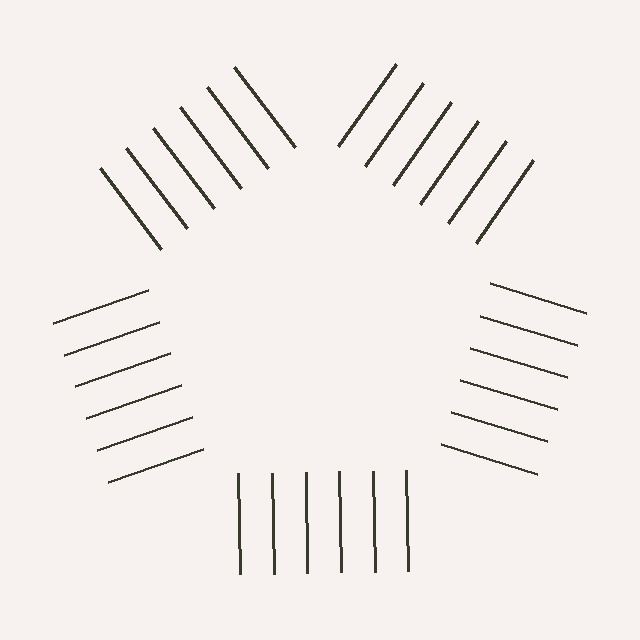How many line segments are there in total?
30 — 6 along each of the 5 edges.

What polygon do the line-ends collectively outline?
An illusory pentagon — the line segments terminate on its edges but no continuous stroke is drawn.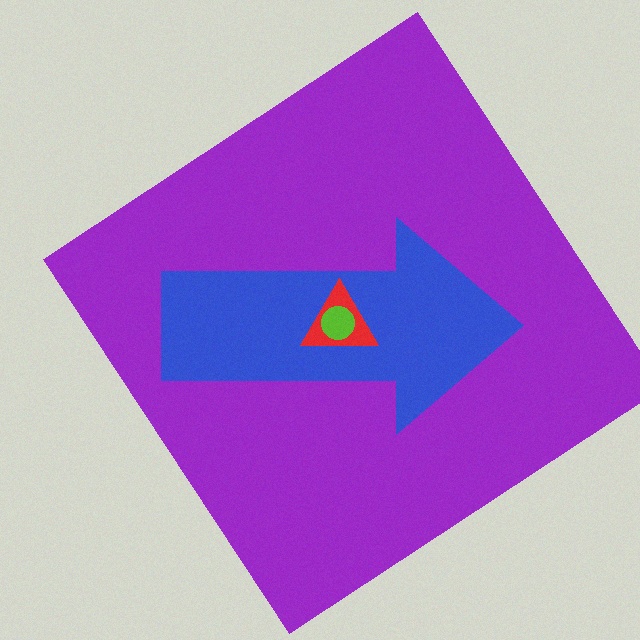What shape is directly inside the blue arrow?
The red triangle.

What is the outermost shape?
The purple diamond.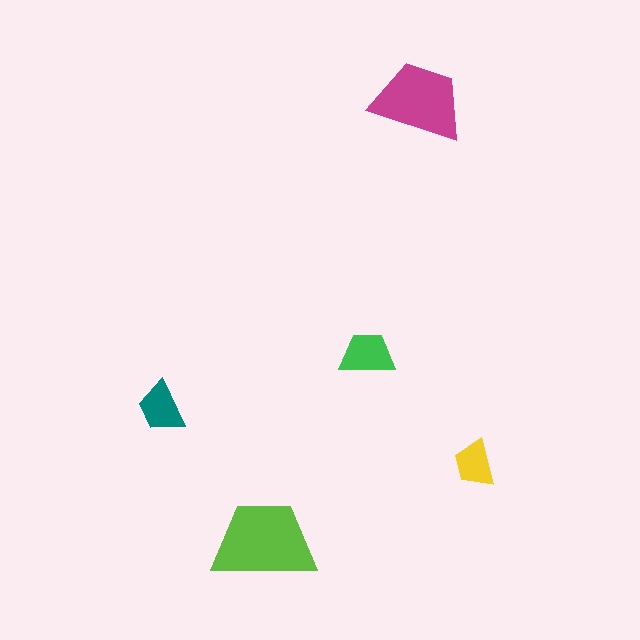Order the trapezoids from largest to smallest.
the lime one, the magenta one, the green one, the teal one, the yellow one.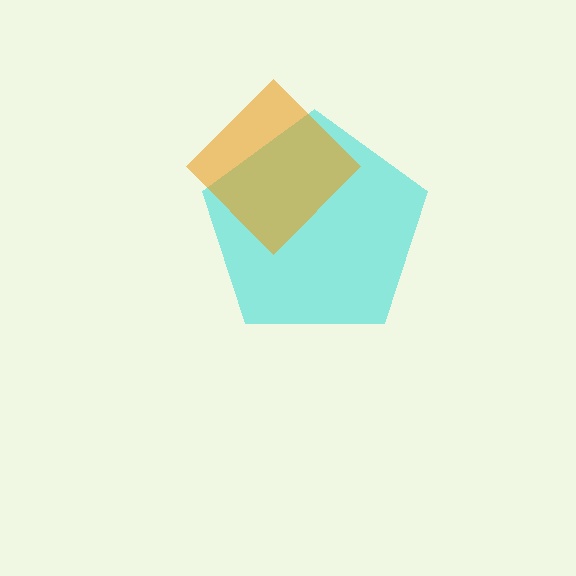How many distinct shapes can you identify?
There are 2 distinct shapes: a cyan pentagon, an orange diamond.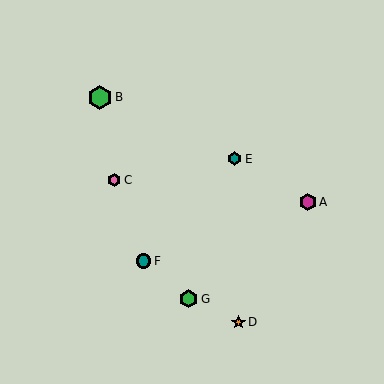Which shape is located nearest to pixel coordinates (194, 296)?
The green hexagon (labeled G) at (188, 299) is nearest to that location.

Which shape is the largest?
The green hexagon (labeled B) is the largest.